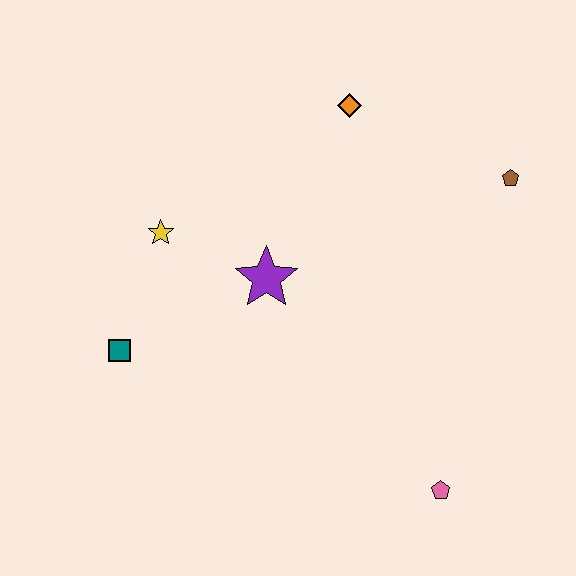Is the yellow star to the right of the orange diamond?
No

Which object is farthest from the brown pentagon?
The teal square is farthest from the brown pentagon.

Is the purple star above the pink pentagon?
Yes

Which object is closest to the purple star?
The yellow star is closest to the purple star.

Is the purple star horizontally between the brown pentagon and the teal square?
Yes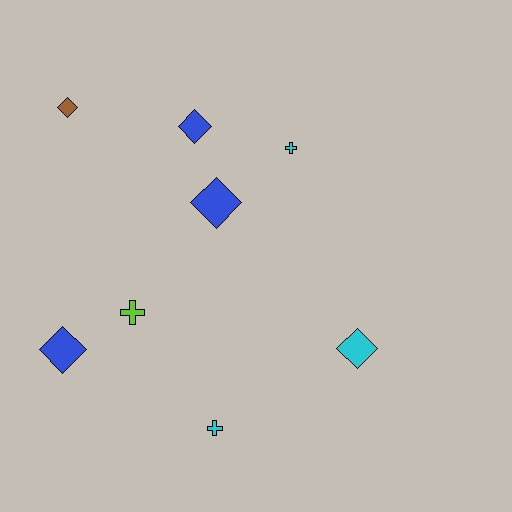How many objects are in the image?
There are 8 objects.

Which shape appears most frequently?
Diamond, with 5 objects.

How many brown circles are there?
There are no brown circles.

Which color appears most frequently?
Cyan, with 3 objects.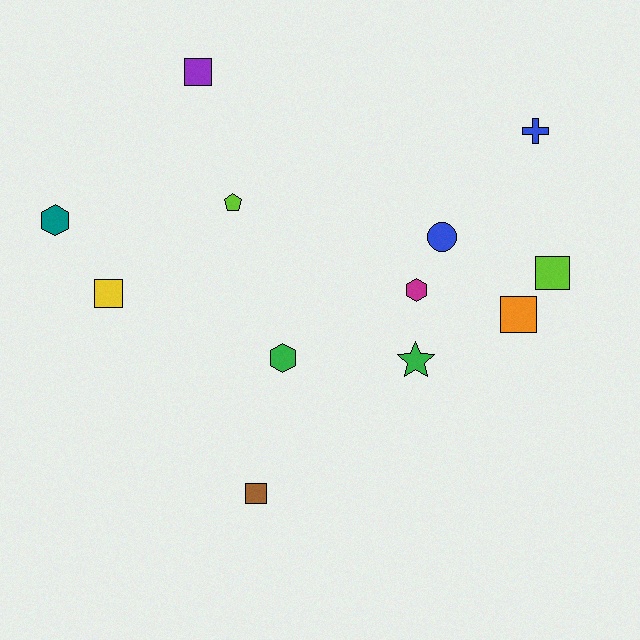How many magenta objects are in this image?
There is 1 magenta object.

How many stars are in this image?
There is 1 star.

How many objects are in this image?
There are 12 objects.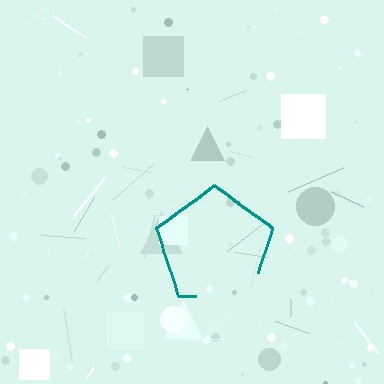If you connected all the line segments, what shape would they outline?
They would outline a pentagon.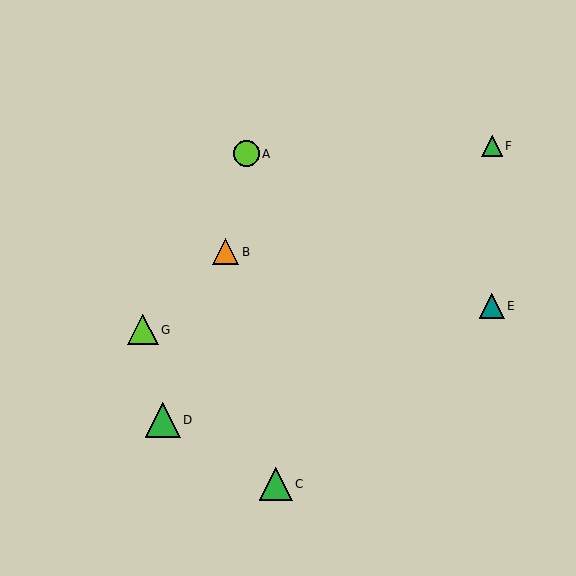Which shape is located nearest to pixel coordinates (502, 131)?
The green triangle (labeled F) at (492, 146) is nearest to that location.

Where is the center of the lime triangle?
The center of the lime triangle is at (143, 330).